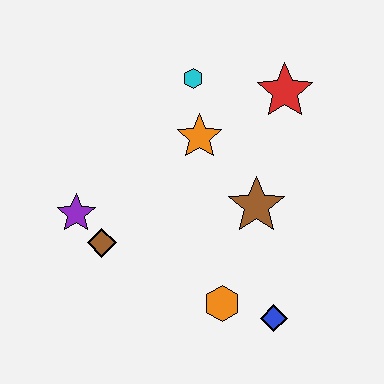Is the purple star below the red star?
Yes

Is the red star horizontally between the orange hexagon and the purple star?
No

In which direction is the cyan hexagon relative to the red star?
The cyan hexagon is to the left of the red star.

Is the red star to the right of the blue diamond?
Yes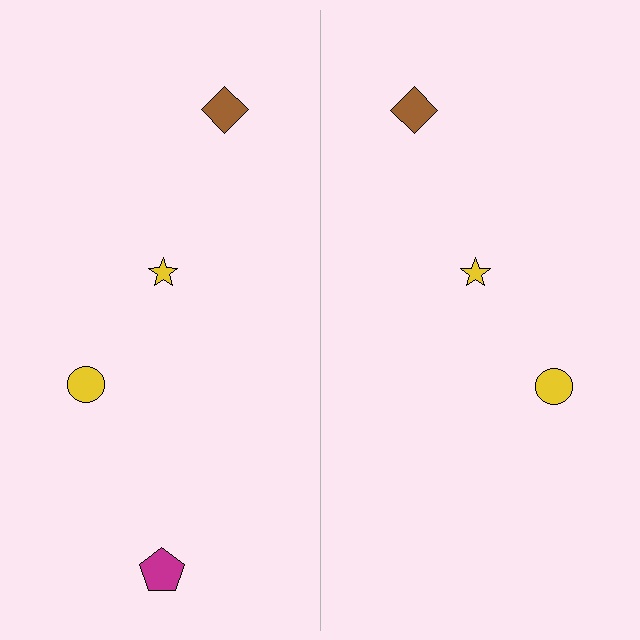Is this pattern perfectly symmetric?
No, the pattern is not perfectly symmetric. A magenta pentagon is missing from the right side.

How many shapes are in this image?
There are 7 shapes in this image.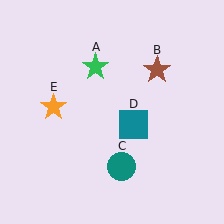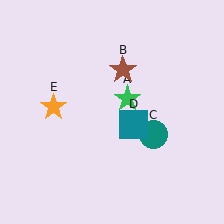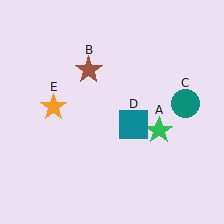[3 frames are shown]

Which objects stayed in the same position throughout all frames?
Teal square (object D) and orange star (object E) remained stationary.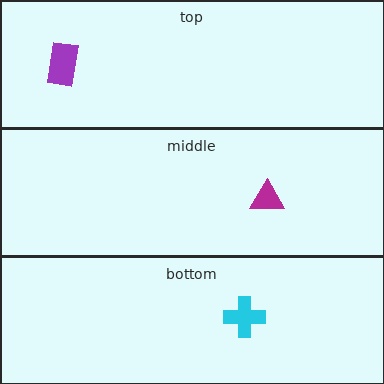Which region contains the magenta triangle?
The middle region.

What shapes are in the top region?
The purple rectangle.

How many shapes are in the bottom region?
1.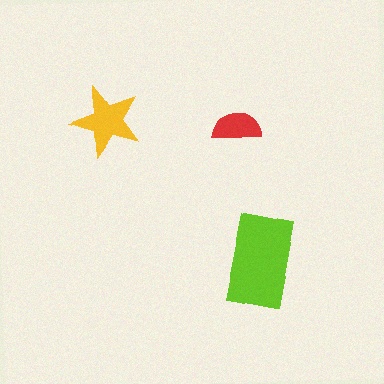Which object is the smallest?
The red semicircle.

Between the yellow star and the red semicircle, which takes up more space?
The yellow star.